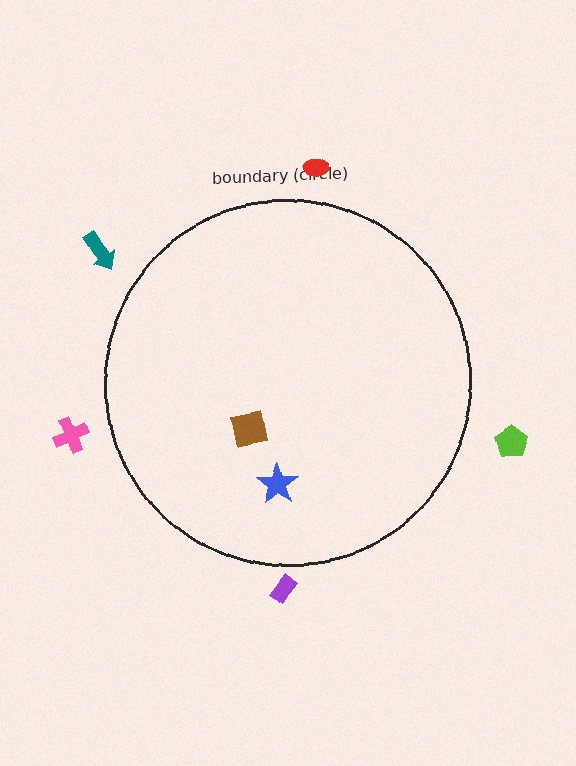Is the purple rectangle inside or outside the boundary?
Outside.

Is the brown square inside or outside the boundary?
Inside.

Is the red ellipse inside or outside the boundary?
Outside.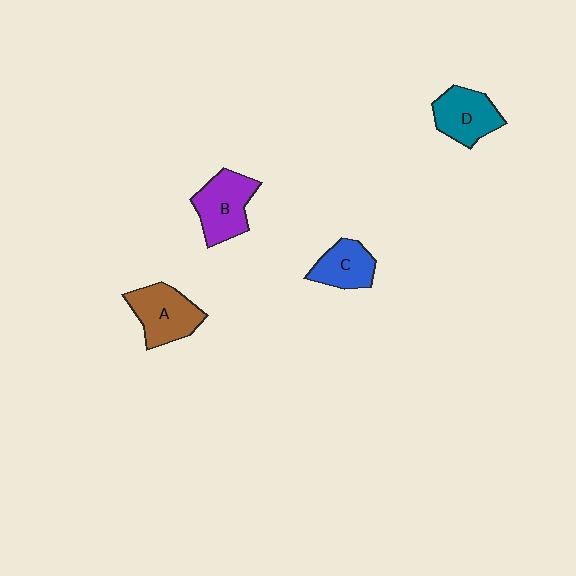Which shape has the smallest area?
Shape C (blue).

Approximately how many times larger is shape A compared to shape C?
Approximately 1.3 times.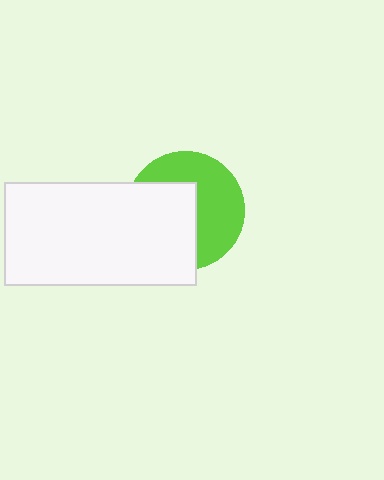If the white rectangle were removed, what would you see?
You would see the complete lime circle.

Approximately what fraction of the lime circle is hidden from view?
Roughly 49% of the lime circle is hidden behind the white rectangle.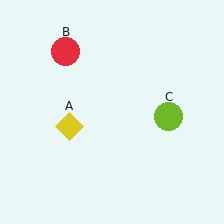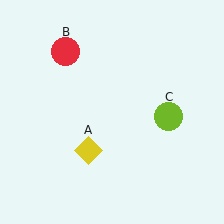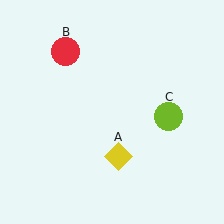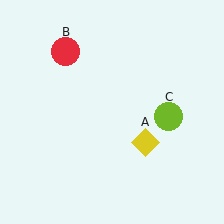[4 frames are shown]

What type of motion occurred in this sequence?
The yellow diamond (object A) rotated counterclockwise around the center of the scene.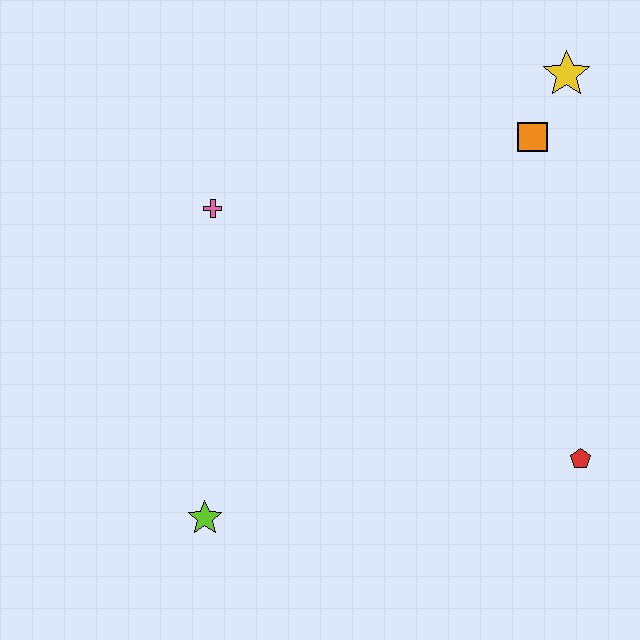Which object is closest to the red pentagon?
The orange square is closest to the red pentagon.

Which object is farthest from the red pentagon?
The pink cross is farthest from the red pentagon.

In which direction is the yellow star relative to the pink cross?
The yellow star is to the right of the pink cross.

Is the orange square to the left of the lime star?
No